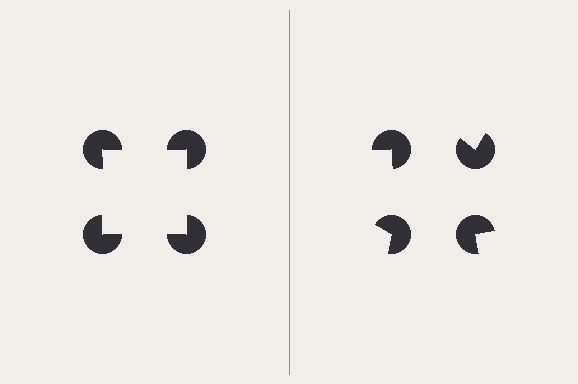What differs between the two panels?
The pac-man discs are positioned identically on both sides; only the wedge orientations differ. On the left they align to a square; on the right they are misaligned.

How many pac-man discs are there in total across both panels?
8 — 4 on each side.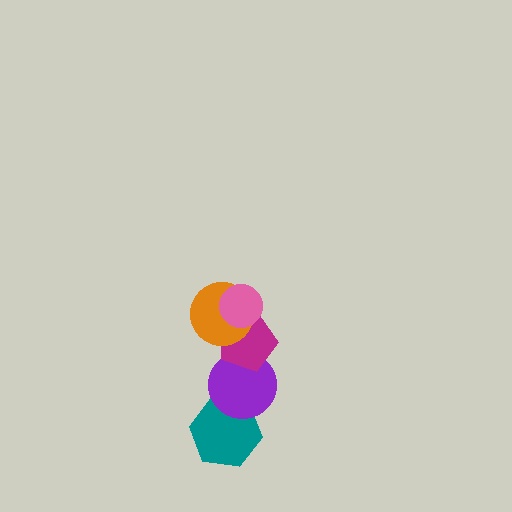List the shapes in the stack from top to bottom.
From top to bottom: the pink circle, the orange circle, the magenta pentagon, the purple circle, the teal hexagon.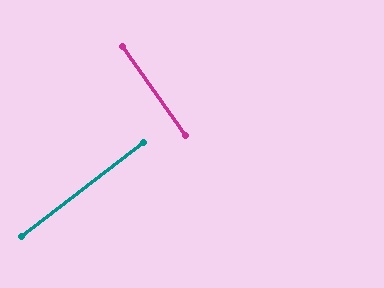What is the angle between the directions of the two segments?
Approximately 88 degrees.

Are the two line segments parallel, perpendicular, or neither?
Perpendicular — they meet at approximately 88°.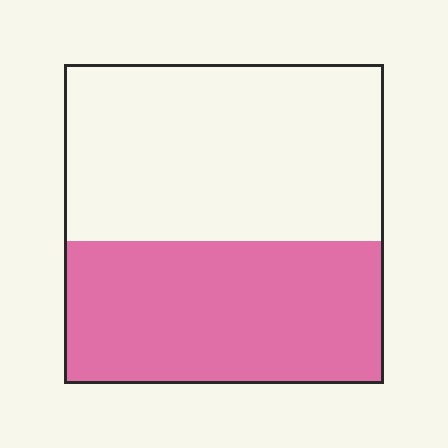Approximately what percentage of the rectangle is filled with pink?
Approximately 45%.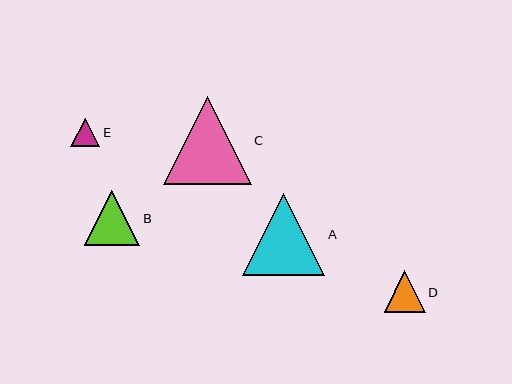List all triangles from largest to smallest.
From largest to smallest: C, A, B, D, E.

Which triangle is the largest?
Triangle C is the largest with a size of approximately 88 pixels.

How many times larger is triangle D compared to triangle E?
Triangle D is approximately 1.4 times the size of triangle E.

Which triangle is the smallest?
Triangle E is the smallest with a size of approximately 29 pixels.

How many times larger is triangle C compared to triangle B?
Triangle C is approximately 1.6 times the size of triangle B.